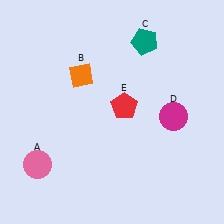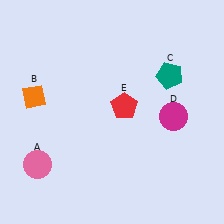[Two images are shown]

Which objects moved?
The objects that moved are: the orange diamond (B), the teal pentagon (C).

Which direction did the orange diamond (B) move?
The orange diamond (B) moved left.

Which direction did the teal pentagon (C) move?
The teal pentagon (C) moved down.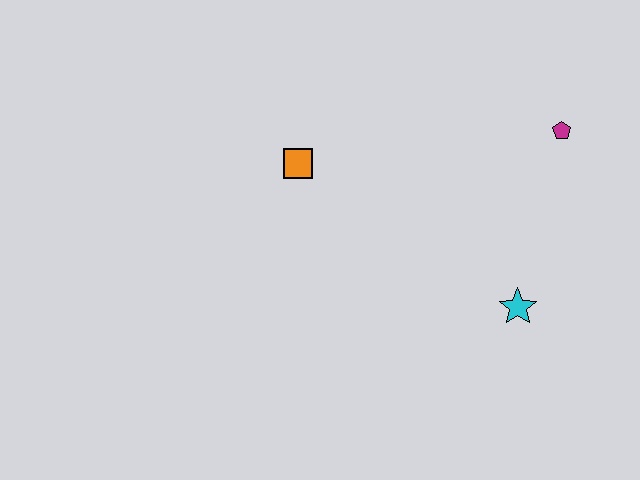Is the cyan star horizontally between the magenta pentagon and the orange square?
Yes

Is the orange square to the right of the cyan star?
No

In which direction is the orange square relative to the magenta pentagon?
The orange square is to the left of the magenta pentagon.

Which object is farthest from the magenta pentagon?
The orange square is farthest from the magenta pentagon.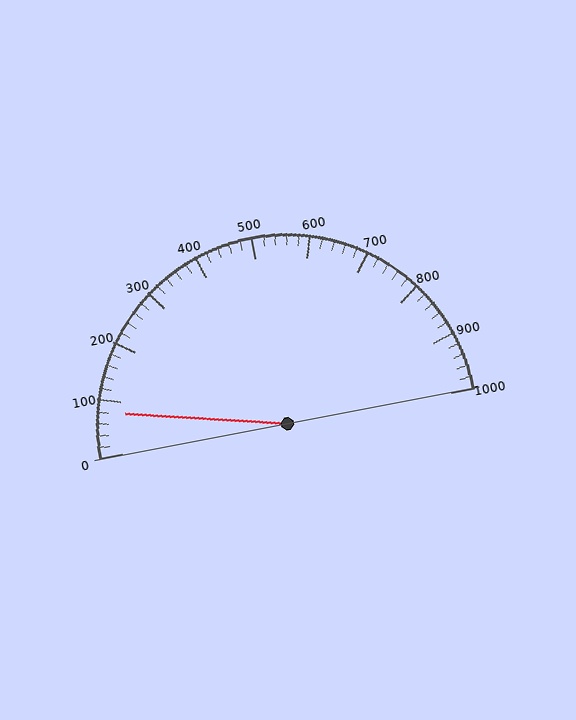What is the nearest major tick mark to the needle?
The nearest major tick mark is 100.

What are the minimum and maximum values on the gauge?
The gauge ranges from 0 to 1000.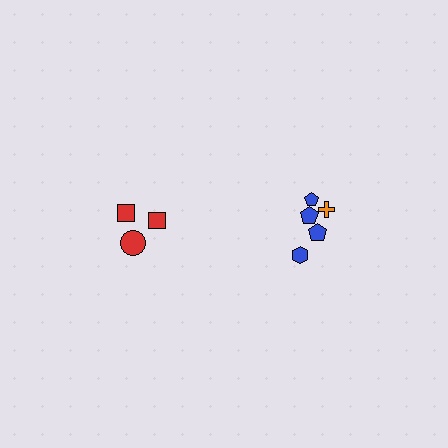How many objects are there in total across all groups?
There are 8 objects.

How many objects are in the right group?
There are 5 objects.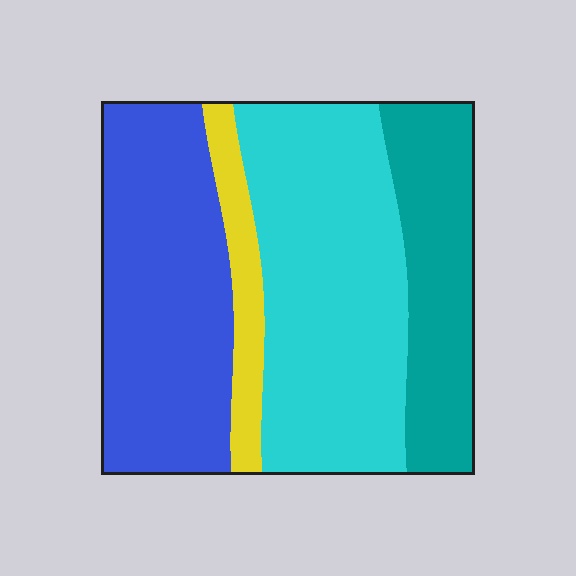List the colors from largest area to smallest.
From largest to smallest: cyan, blue, teal, yellow.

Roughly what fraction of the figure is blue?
Blue covers roughly 35% of the figure.